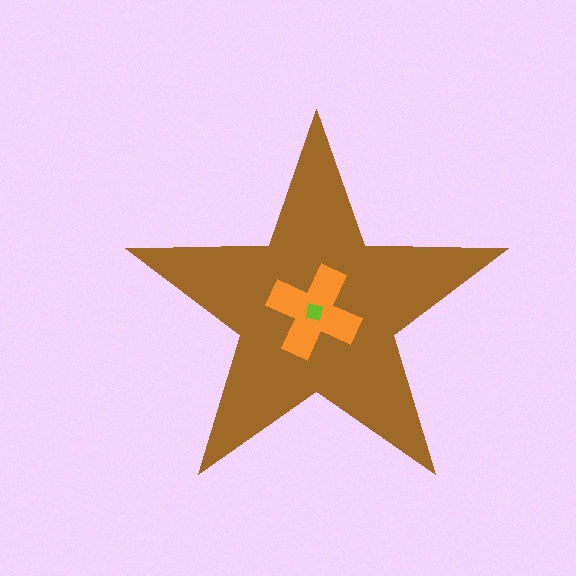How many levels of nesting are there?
3.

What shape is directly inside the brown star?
The orange cross.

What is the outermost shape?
The brown star.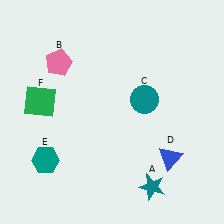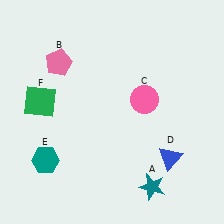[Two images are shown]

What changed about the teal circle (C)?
In Image 1, C is teal. In Image 2, it changed to pink.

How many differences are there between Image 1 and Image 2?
There is 1 difference between the two images.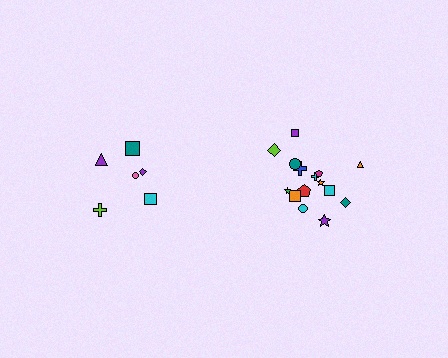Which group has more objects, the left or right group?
The right group.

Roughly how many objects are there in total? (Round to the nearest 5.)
Roughly 20 objects in total.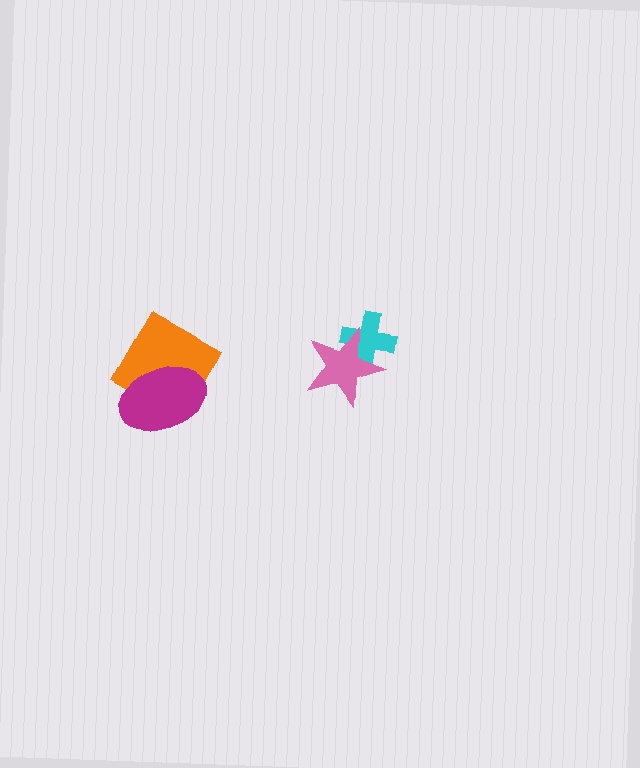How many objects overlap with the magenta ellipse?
1 object overlaps with the magenta ellipse.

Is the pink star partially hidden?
No, no other shape covers it.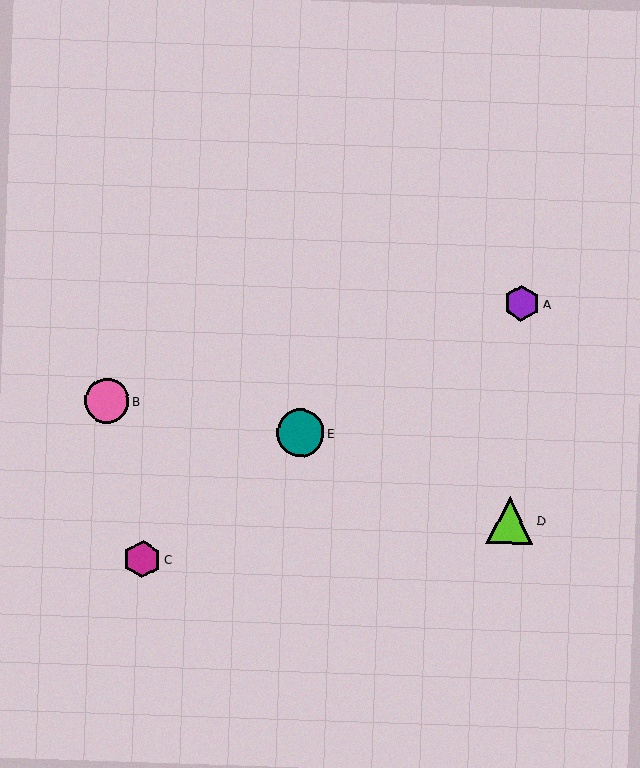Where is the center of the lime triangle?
The center of the lime triangle is at (510, 520).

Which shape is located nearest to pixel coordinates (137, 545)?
The magenta hexagon (labeled C) at (142, 559) is nearest to that location.